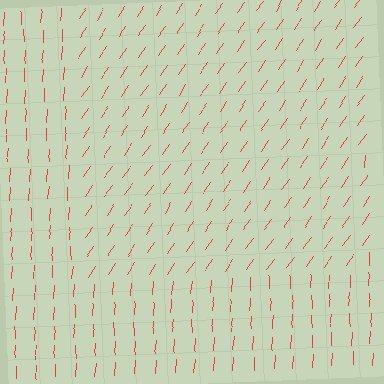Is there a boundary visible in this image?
Yes, there is a texture boundary formed by a change in line orientation.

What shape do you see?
I see a rectangle.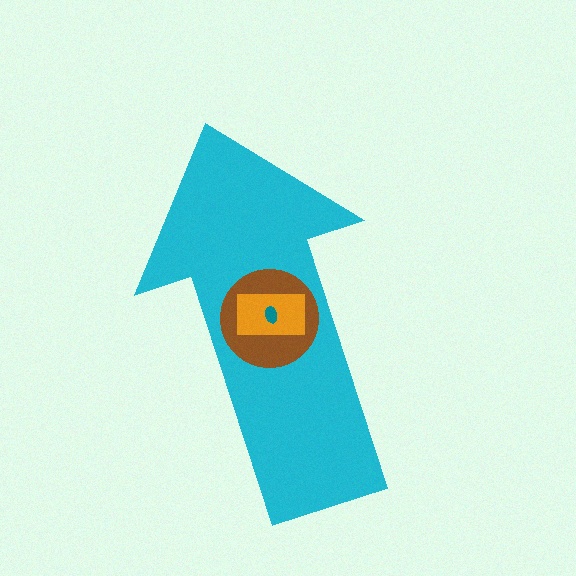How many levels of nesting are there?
4.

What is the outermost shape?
The cyan arrow.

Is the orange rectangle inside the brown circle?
Yes.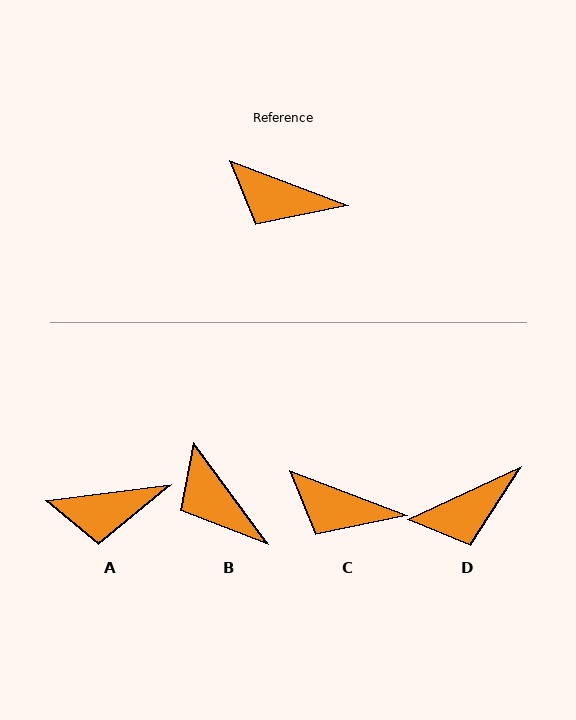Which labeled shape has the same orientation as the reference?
C.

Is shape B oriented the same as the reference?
No, it is off by about 33 degrees.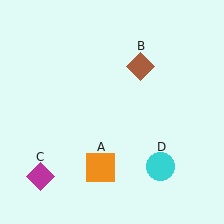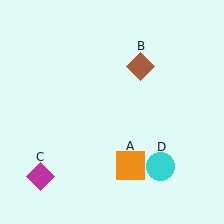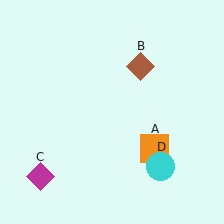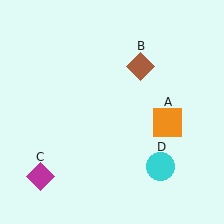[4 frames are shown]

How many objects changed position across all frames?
1 object changed position: orange square (object A).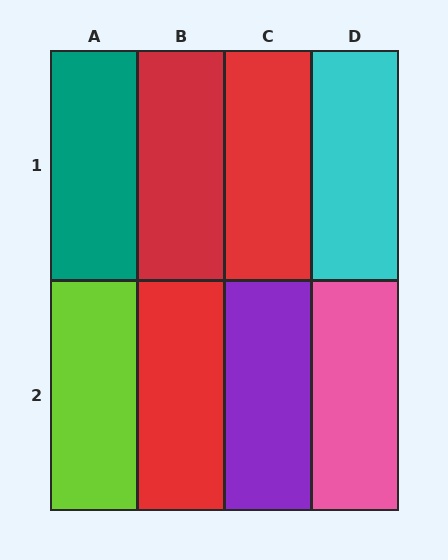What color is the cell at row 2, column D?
Pink.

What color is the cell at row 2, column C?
Purple.